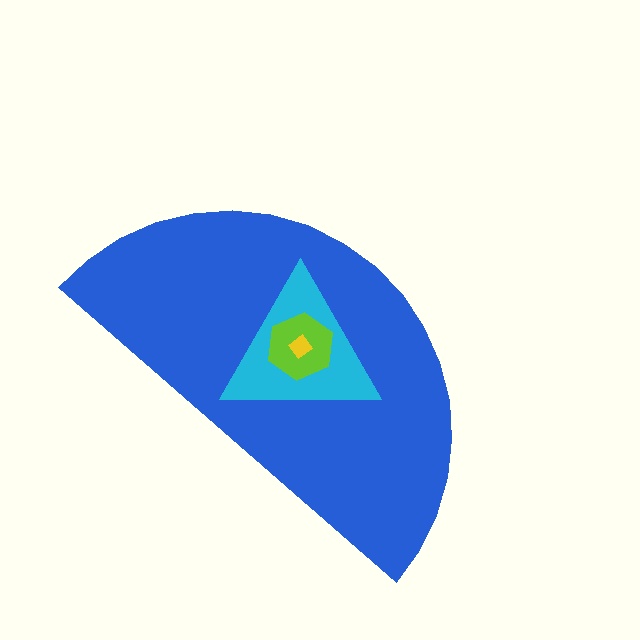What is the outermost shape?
The blue semicircle.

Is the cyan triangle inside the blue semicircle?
Yes.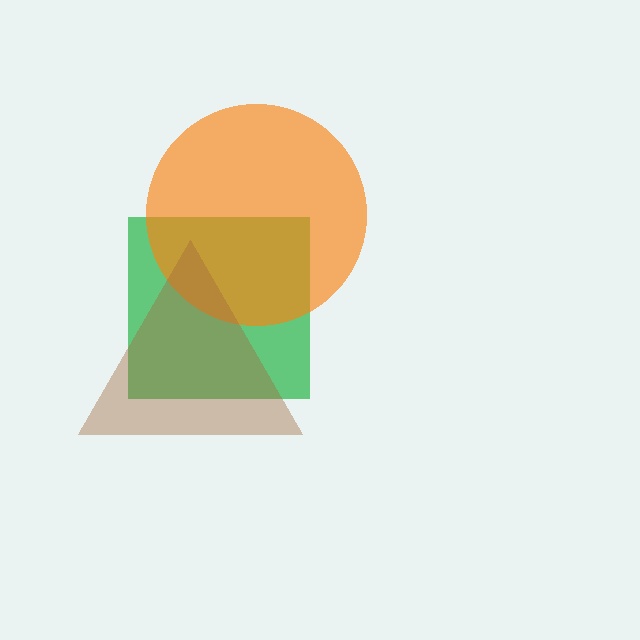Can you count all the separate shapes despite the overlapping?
Yes, there are 3 separate shapes.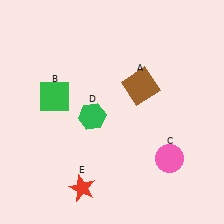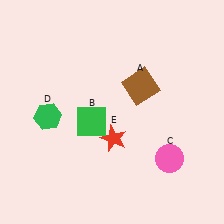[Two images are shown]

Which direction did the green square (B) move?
The green square (B) moved right.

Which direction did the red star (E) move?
The red star (E) moved up.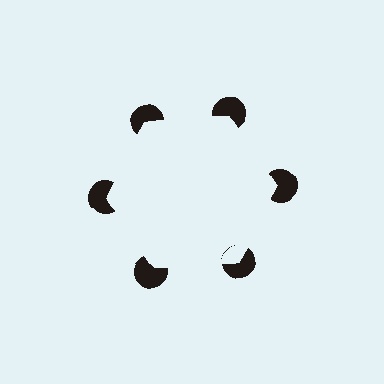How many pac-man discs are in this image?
There are 6 — one at each vertex of the illusory hexagon.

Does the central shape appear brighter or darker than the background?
It typically appears slightly brighter than the background, even though no actual brightness change is drawn.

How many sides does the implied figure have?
6 sides.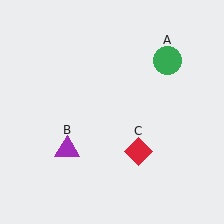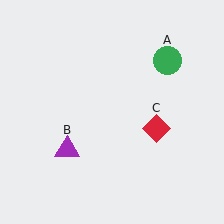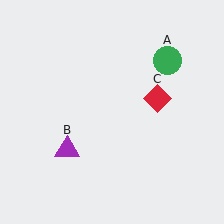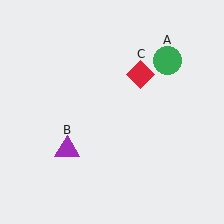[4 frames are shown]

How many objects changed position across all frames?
1 object changed position: red diamond (object C).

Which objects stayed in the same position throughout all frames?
Green circle (object A) and purple triangle (object B) remained stationary.